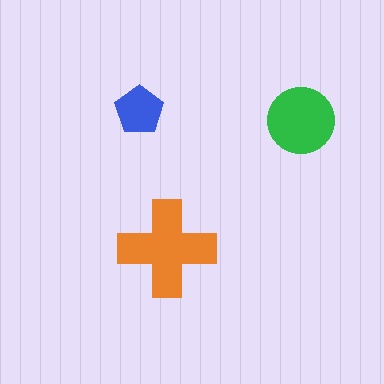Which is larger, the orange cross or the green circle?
The orange cross.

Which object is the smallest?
The blue pentagon.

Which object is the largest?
The orange cross.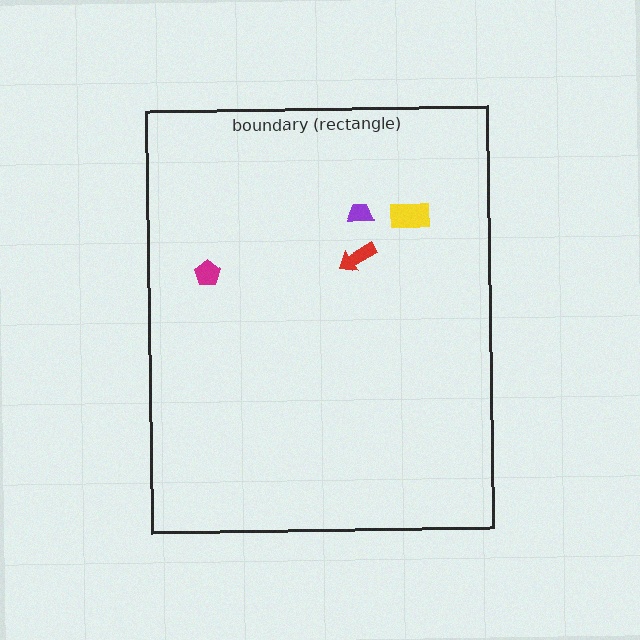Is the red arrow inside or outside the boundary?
Inside.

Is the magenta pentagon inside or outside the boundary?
Inside.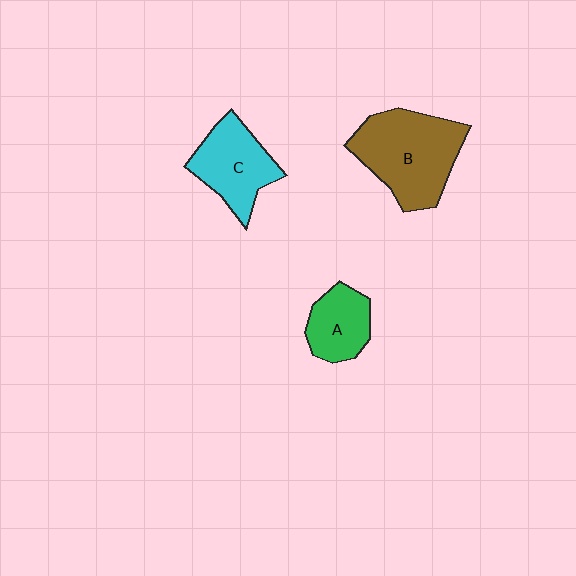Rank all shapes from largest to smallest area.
From largest to smallest: B (brown), C (cyan), A (green).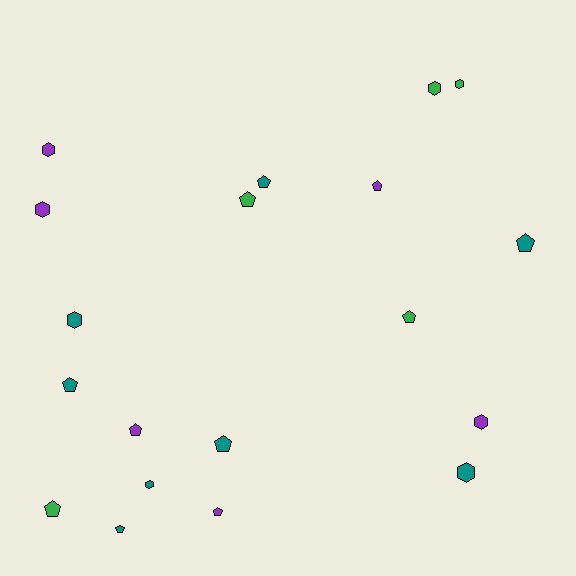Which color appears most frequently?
Teal, with 8 objects.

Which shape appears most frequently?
Pentagon, with 11 objects.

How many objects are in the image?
There are 19 objects.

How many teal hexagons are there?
There are 3 teal hexagons.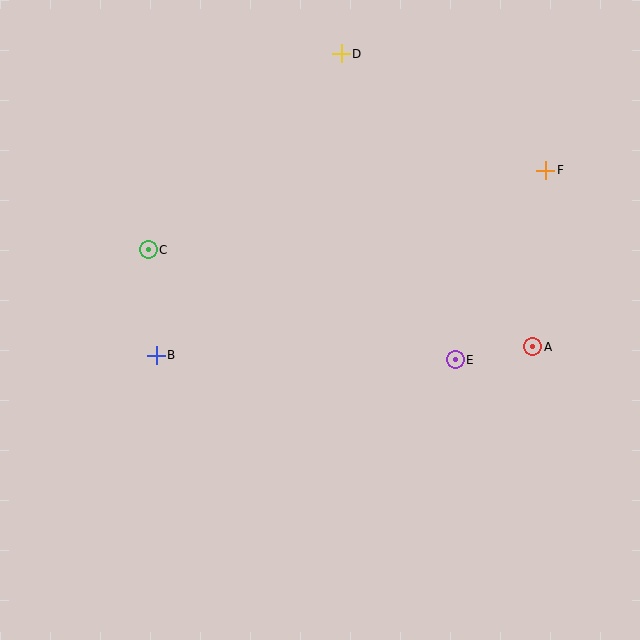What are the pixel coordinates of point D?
Point D is at (341, 54).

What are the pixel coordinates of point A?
Point A is at (533, 347).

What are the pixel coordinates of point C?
Point C is at (148, 250).